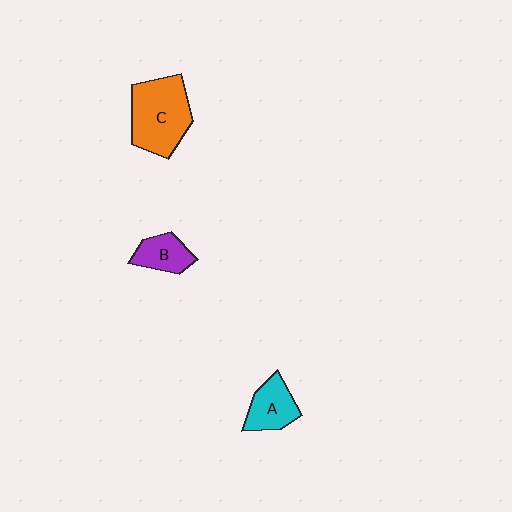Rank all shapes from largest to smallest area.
From largest to smallest: C (orange), A (cyan), B (purple).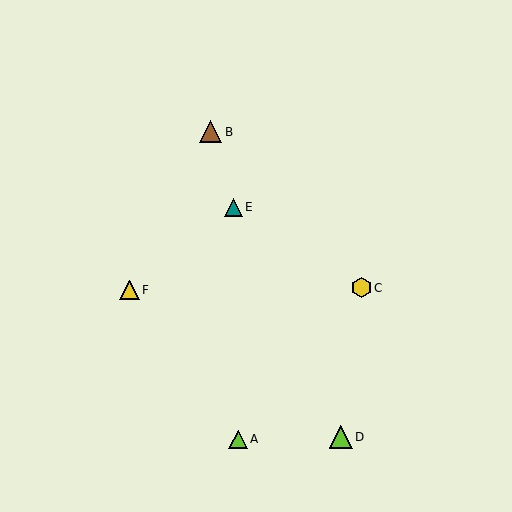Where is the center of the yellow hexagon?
The center of the yellow hexagon is at (362, 288).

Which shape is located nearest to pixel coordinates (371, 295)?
The yellow hexagon (labeled C) at (362, 288) is nearest to that location.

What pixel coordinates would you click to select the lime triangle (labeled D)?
Click at (341, 437) to select the lime triangle D.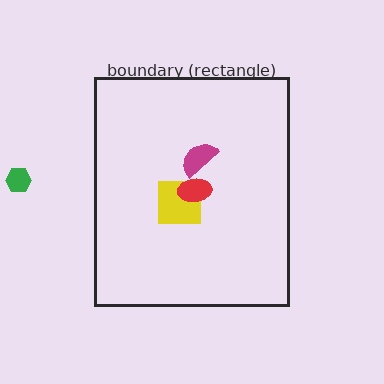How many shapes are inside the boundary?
3 inside, 1 outside.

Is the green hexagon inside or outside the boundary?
Outside.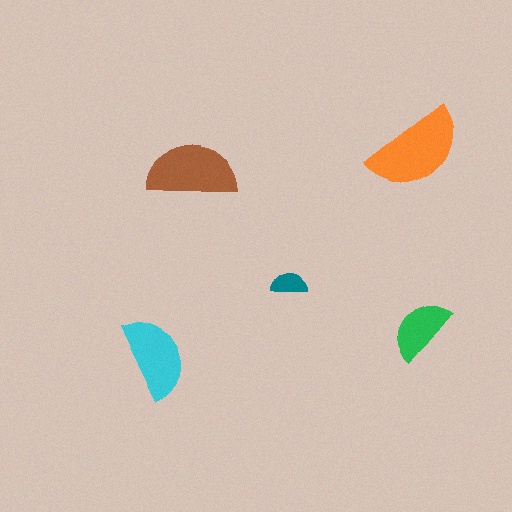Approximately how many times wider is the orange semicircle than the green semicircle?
About 1.5 times wider.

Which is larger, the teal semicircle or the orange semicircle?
The orange one.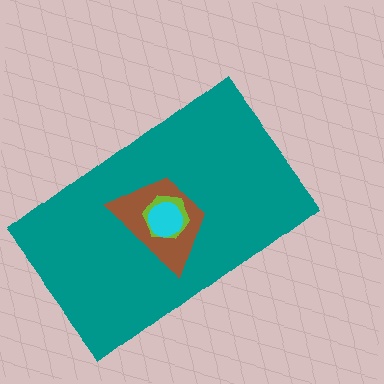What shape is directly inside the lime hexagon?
The cyan circle.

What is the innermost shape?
The cyan circle.